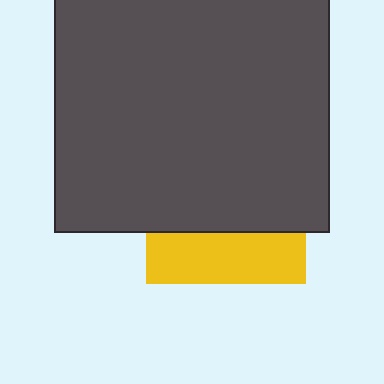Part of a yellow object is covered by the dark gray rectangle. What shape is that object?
It is a square.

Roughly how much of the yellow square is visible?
A small part of it is visible (roughly 31%).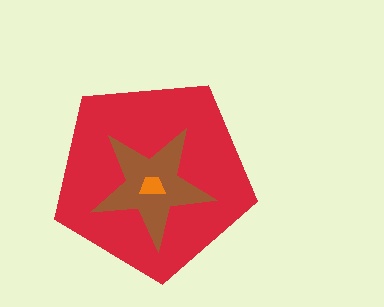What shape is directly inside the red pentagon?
The brown star.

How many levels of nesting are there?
3.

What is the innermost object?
The orange trapezoid.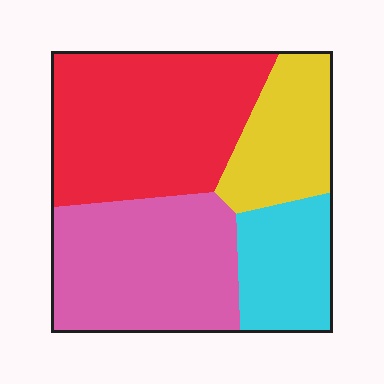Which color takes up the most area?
Red, at roughly 35%.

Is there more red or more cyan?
Red.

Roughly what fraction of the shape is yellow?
Yellow covers 17% of the shape.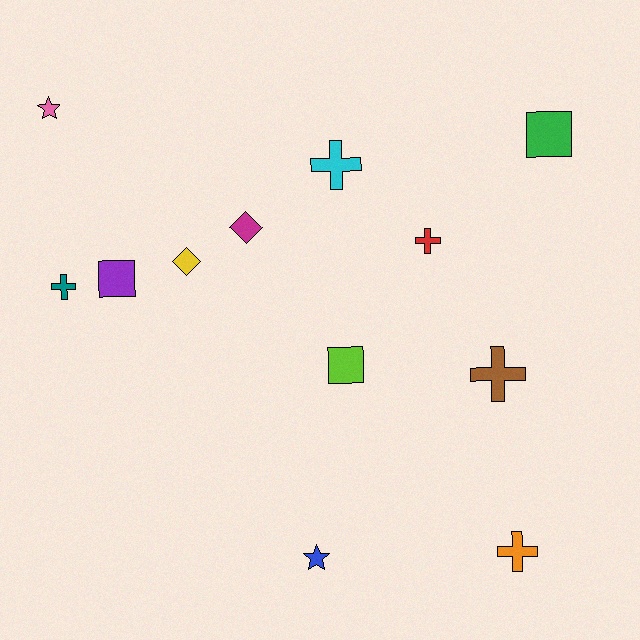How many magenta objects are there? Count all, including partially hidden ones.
There is 1 magenta object.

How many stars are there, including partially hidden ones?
There are 2 stars.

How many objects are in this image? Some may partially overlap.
There are 12 objects.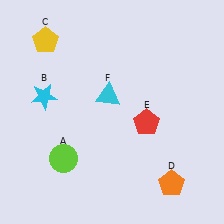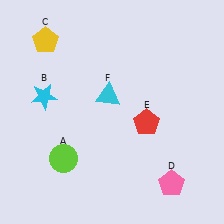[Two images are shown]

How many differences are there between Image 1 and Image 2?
There is 1 difference between the two images.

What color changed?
The pentagon (D) changed from orange in Image 1 to pink in Image 2.